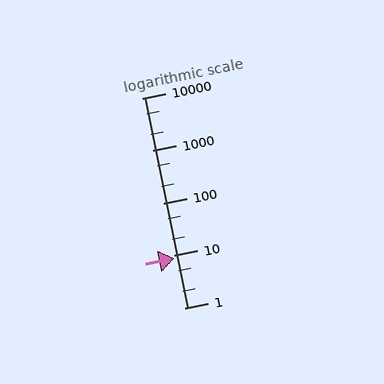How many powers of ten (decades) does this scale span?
The scale spans 4 decades, from 1 to 10000.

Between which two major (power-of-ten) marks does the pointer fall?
The pointer is between 1 and 10.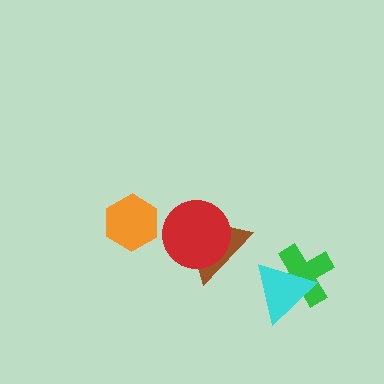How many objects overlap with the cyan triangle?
1 object overlaps with the cyan triangle.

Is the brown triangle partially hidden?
Yes, it is partially covered by another shape.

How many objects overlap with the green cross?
1 object overlaps with the green cross.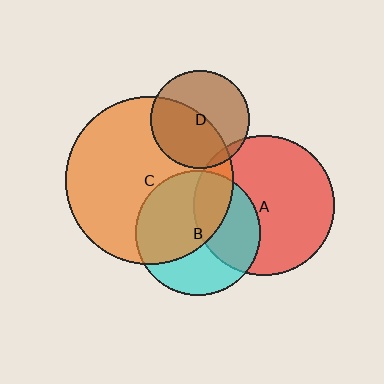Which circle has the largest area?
Circle C (orange).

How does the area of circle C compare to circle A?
Approximately 1.4 times.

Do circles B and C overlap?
Yes.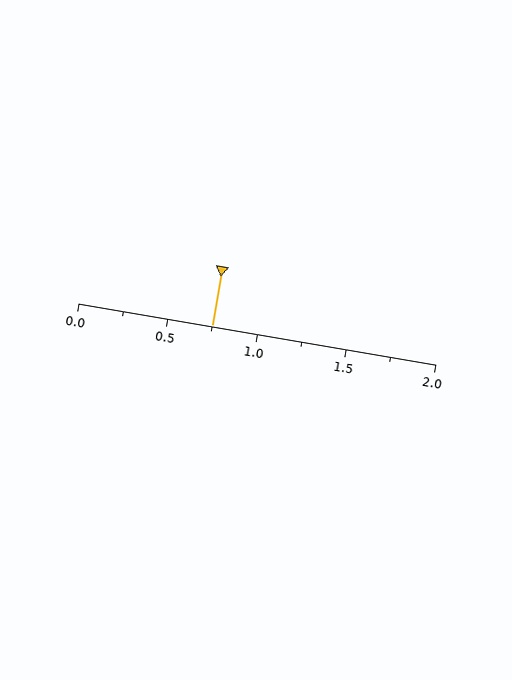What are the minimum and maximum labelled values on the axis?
The axis runs from 0.0 to 2.0.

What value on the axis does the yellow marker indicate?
The marker indicates approximately 0.75.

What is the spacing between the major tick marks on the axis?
The major ticks are spaced 0.5 apart.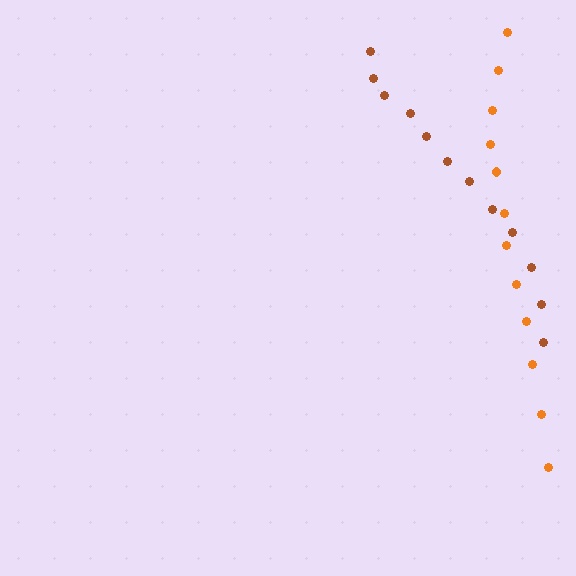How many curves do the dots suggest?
There are 2 distinct paths.